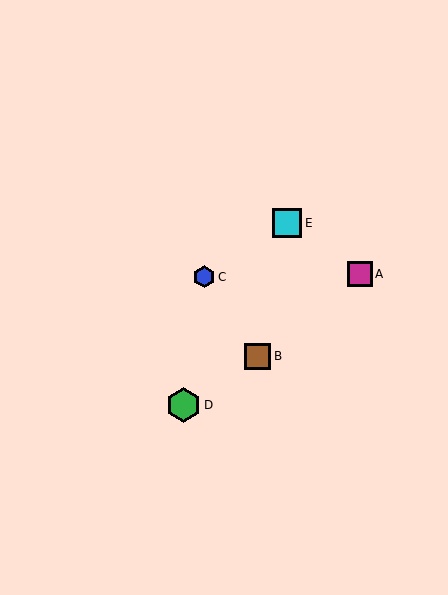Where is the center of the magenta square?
The center of the magenta square is at (360, 274).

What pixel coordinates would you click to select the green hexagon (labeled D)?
Click at (184, 405) to select the green hexagon D.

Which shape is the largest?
The green hexagon (labeled D) is the largest.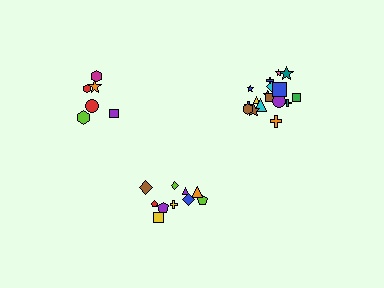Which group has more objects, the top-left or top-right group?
The top-right group.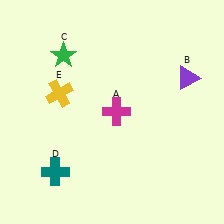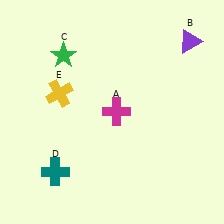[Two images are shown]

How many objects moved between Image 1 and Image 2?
1 object moved between the two images.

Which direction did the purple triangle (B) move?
The purple triangle (B) moved up.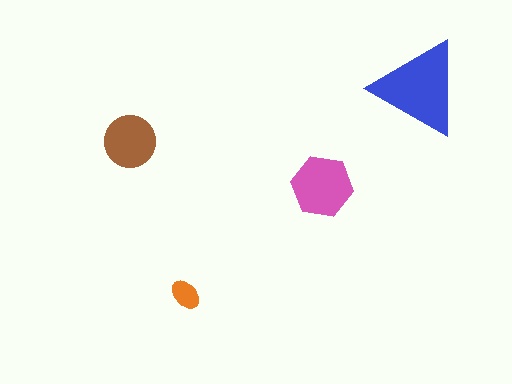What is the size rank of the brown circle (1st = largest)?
3rd.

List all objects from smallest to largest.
The orange ellipse, the brown circle, the pink hexagon, the blue triangle.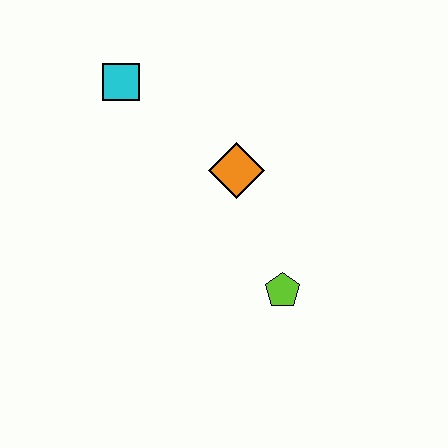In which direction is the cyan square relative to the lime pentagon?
The cyan square is above the lime pentagon.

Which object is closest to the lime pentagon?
The orange diamond is closest to the lime pentagon.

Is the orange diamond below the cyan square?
Yes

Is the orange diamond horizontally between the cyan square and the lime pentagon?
Yes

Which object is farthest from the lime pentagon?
The cyan square is farthest from the lime pentagon.